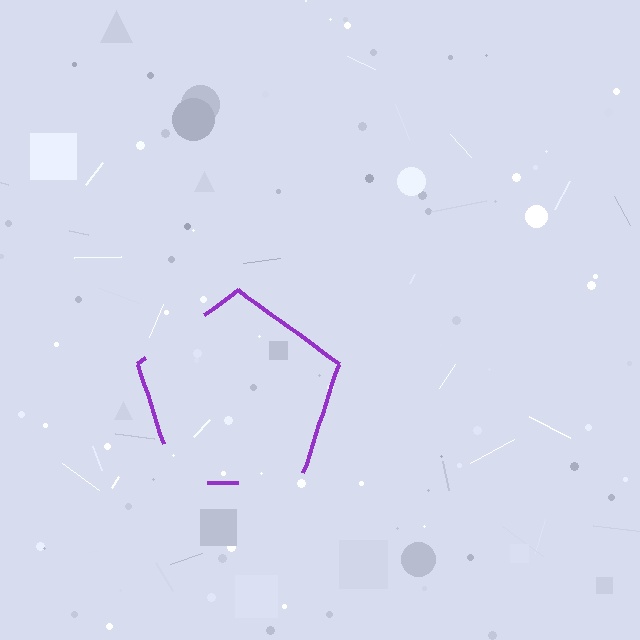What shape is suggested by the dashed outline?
The dashed outline suggests a pentagon.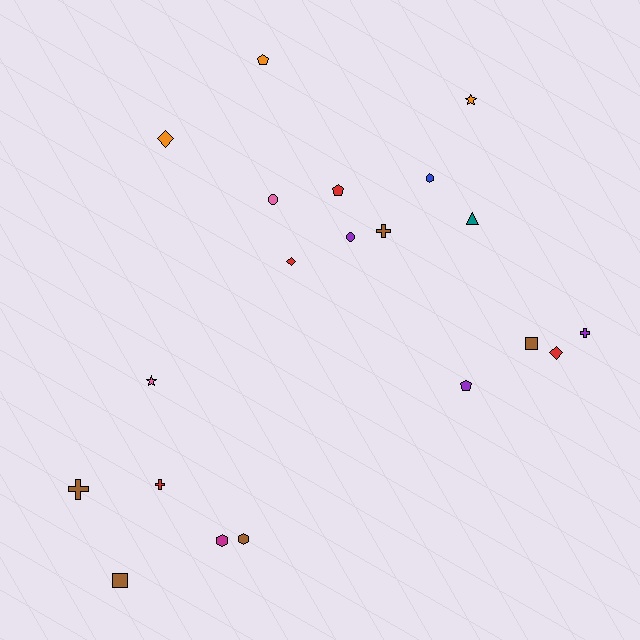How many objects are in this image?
There are 20 objects.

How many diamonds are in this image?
There are 3 diamonds.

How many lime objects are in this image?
There are no lime objects.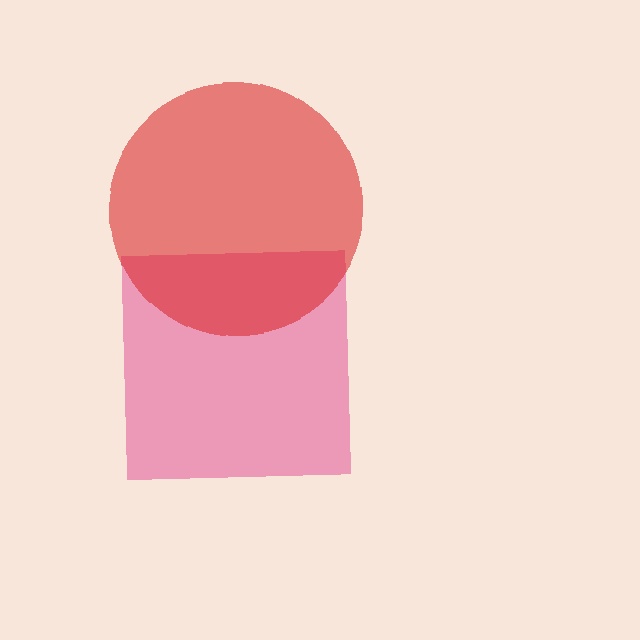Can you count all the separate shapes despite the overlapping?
Yes, there are 2 separate shapes.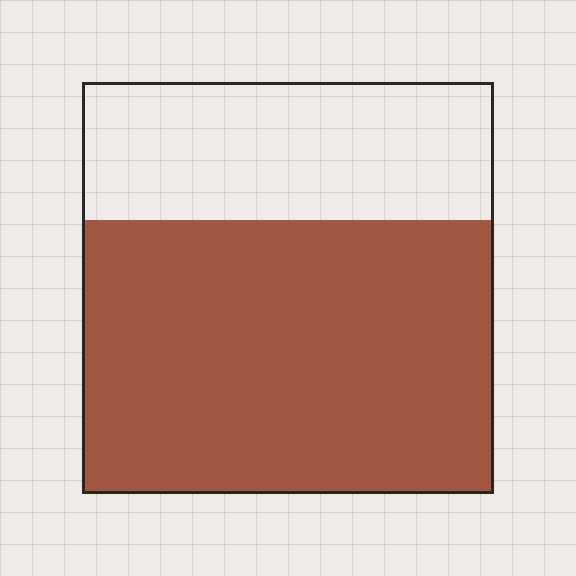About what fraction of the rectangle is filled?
About two thirds (2/3).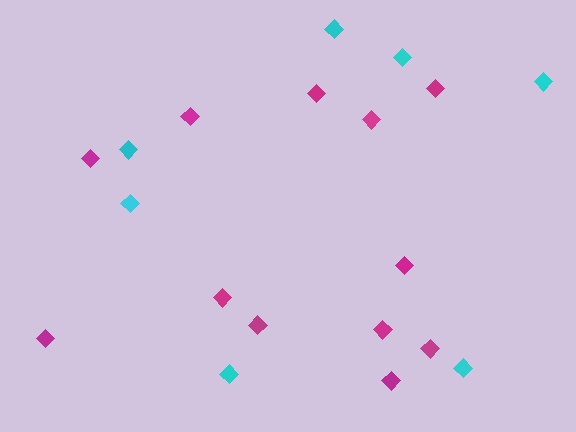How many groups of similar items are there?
There are 2 groups: one group of magenta diamonds (12) and one group of cyan diamonds (7).